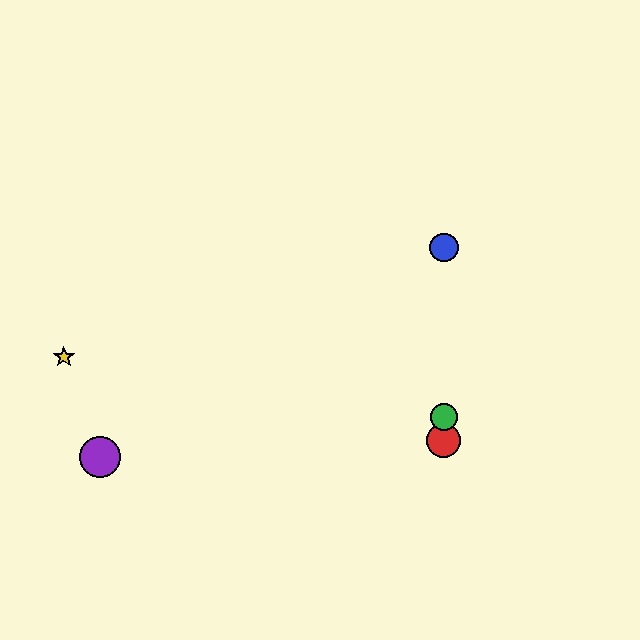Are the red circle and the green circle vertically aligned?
Yes, both are at x≈444.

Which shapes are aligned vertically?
The red circle, the blue circle, the green circle are aligned vertically.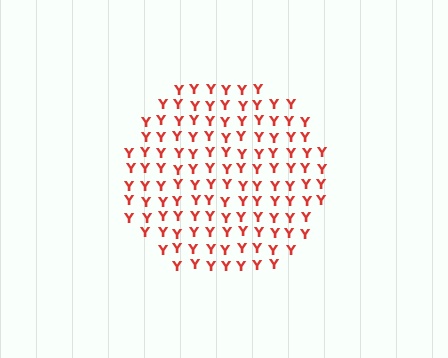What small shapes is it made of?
It is made of small letter Y's.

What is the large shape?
The large shape is a circle.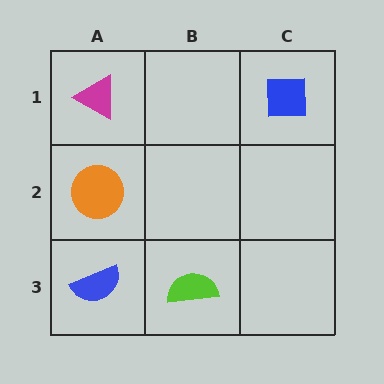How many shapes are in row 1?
2 shapes.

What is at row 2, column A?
An orange circle.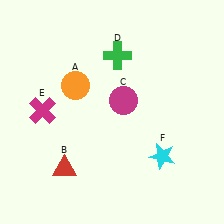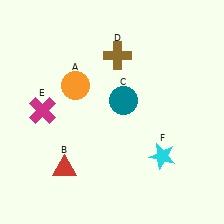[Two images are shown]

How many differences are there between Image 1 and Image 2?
There are 2 differences between the two images.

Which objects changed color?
C changed from magenta to teal. D changed from green to brown.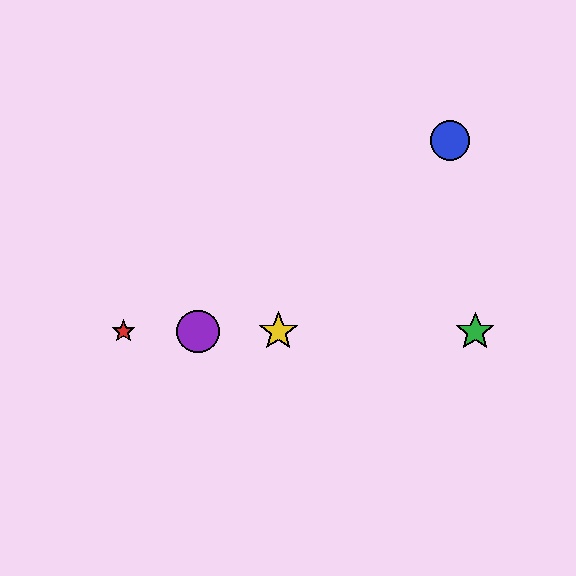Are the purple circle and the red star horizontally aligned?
Yes, both are at y≈331.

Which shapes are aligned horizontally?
The red star, the green star, the yellow star, the purple circle are aligned horizontally.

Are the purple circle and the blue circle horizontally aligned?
No, the purple circle is at y≈331 and the blue circle is at y≈141.